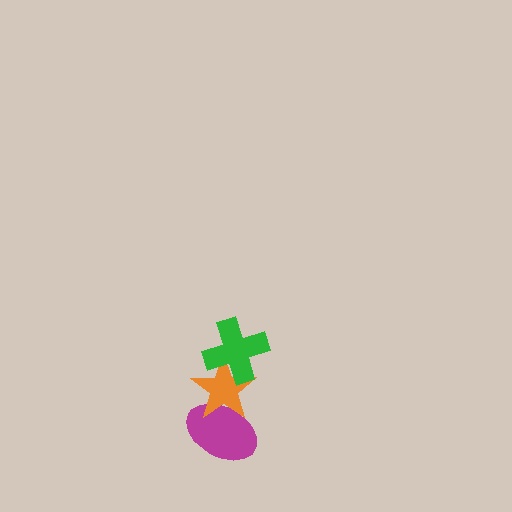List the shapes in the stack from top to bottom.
From top to bottom: the green cross, the orange star, the magenta ellipse.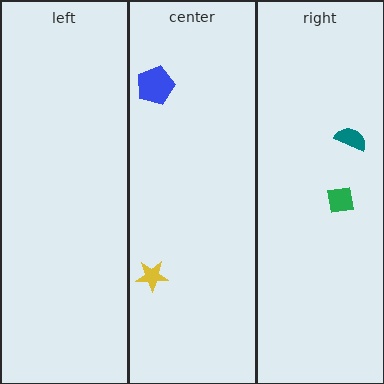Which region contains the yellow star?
The center region.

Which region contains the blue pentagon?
The center region.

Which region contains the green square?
The right region.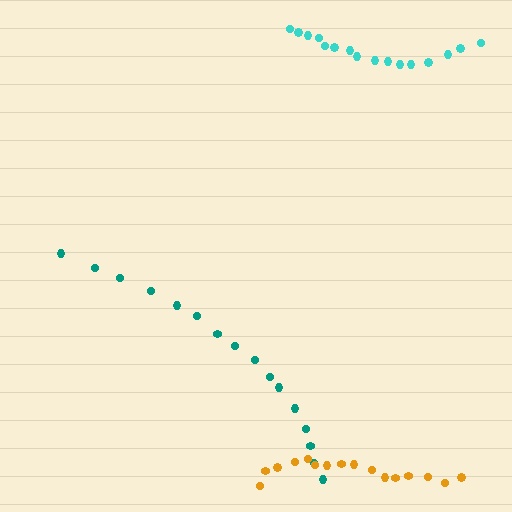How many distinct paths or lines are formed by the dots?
There are 3 distinct paths.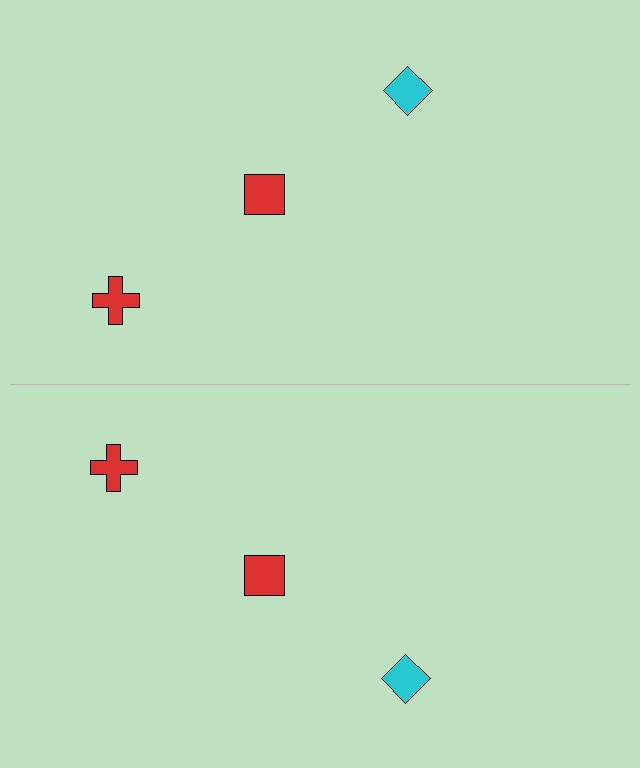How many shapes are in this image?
There are 6 shapes in this image.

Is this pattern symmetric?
Yes, this pattern has bilateral (reflection) symmetry.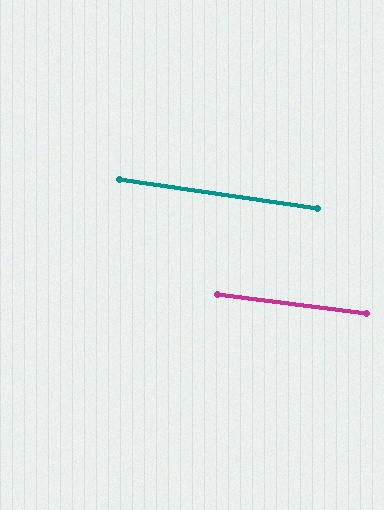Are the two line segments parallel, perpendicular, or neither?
Parallel — their directions differ by only 1.2°.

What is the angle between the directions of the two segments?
Approximately 1 degree.